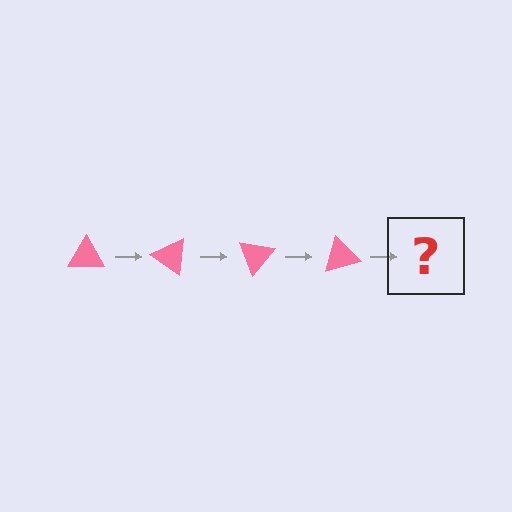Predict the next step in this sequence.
The next step is a pink triangle rotated 140 degrees.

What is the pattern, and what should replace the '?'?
The pattern is that the triangle rotates 35 degrees each step. The '?' should be a pink triangle rotated 140 degrees.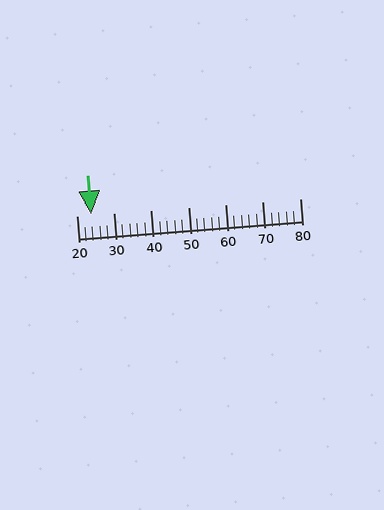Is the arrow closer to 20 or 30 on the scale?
The arrow is closer to 20.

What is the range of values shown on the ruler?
The ruler shows values from 20 to 80.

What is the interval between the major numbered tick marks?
The major tick marks are spaced 10 units apart.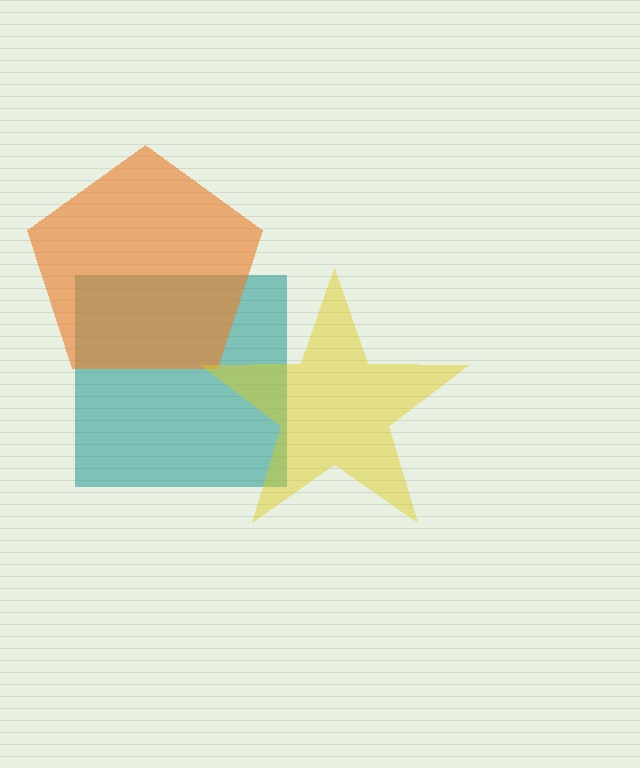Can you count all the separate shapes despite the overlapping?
Yes, there are 3 separate shapes.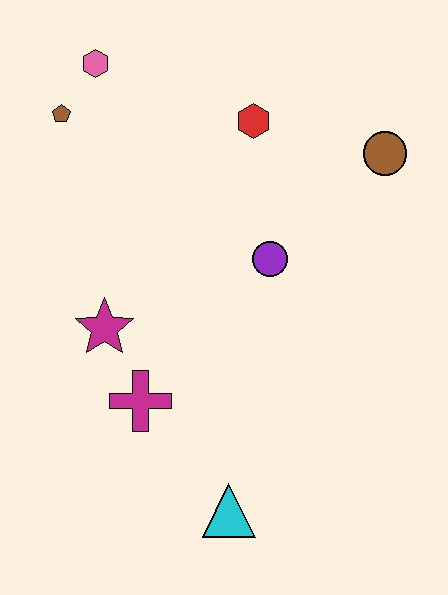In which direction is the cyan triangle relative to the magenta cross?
The cyan triangle is below the magenta cross.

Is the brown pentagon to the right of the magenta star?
No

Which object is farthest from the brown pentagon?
The cyan triangle is farthest from the brown pentagon.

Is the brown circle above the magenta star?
Yes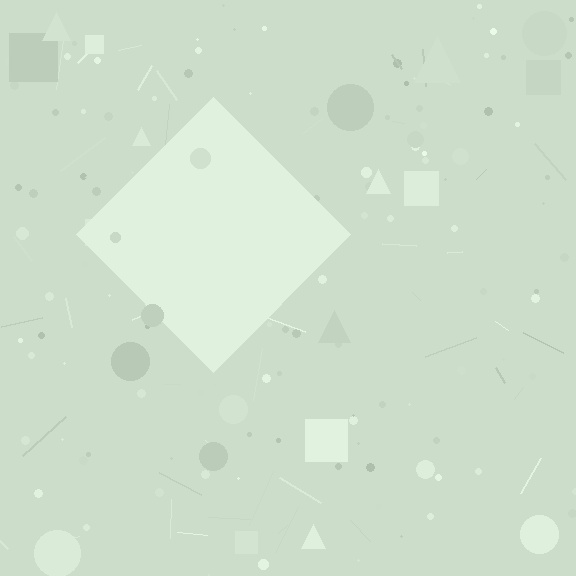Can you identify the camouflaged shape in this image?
The camouflaged shape is a diamond.